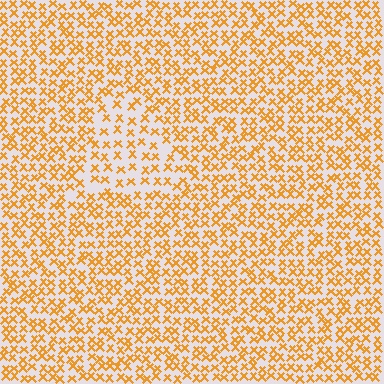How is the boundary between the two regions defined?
The boundary is defined by a change in element density (approximately 1.7x ratio). All elements are the same color, size, and shape.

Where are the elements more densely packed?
The elements are more densely packed outside the triangle boundary.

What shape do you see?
I see a triangle.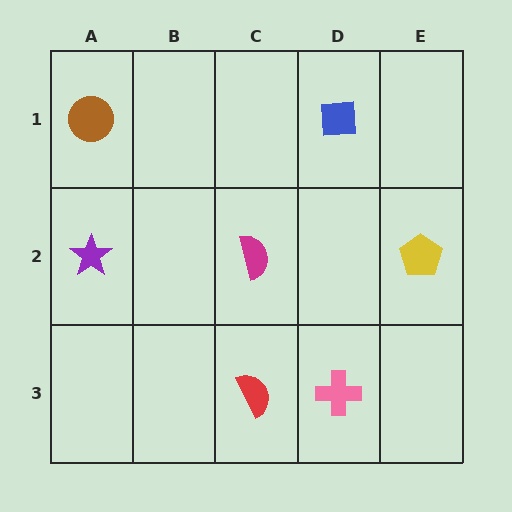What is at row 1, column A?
A brown circle.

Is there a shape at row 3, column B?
No, that cell is empty.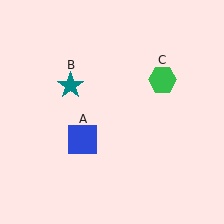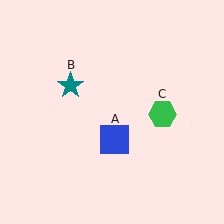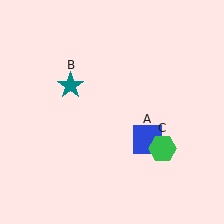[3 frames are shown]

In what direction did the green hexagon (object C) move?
The green hexagon (object C) moved down.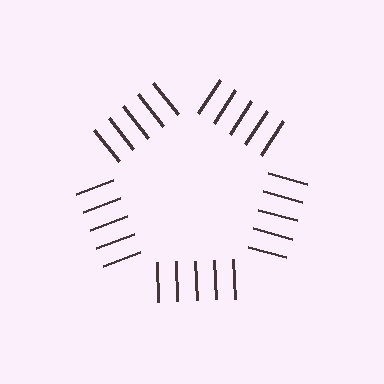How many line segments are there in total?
25 — 5 along each of the 5 edges.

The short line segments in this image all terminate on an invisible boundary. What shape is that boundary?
An illusory pentagon — the line segments terminate on its edges but no continuous stroke is drawn.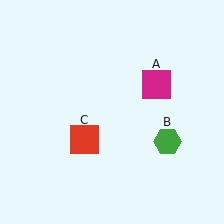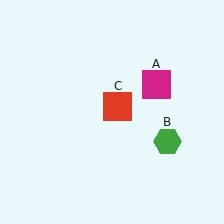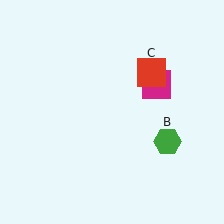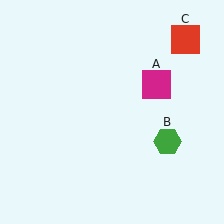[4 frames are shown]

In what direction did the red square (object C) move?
The red square (object C) moved up and to the right.